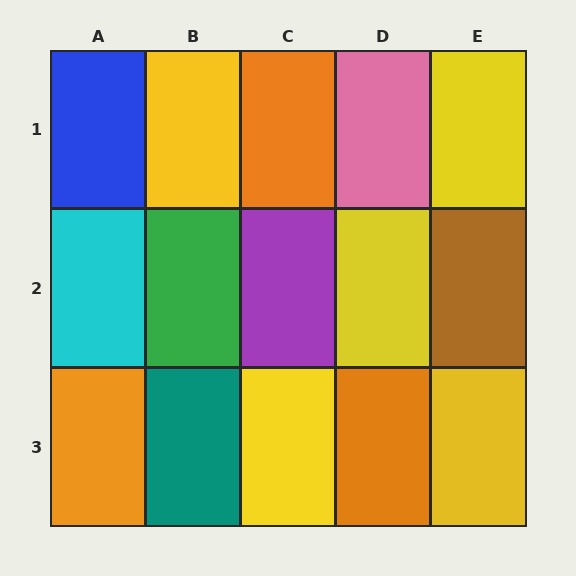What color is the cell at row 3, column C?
Yellow.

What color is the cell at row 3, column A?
Orange.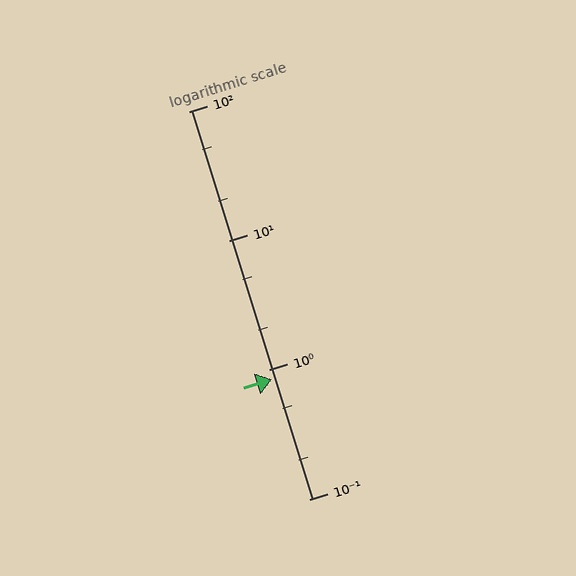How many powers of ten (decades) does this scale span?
The scale spans 3 decades, from 0.1 to 100.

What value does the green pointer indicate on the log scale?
The pointer indicates approximately 0.85.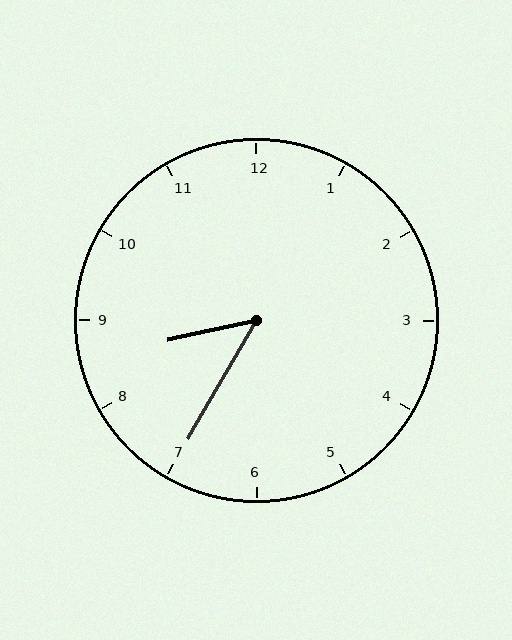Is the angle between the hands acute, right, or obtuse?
It is acute.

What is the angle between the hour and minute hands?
Approximately 48 degrees.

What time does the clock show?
8:35.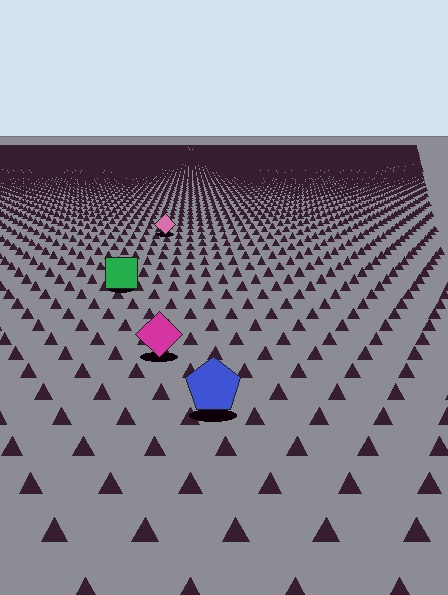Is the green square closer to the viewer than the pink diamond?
Yes. The green square is closer — you can tell from the texture gradient: the ground texture is coarser near it.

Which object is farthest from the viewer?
The pink diamond is farthest from the viewer. It appears smaller and the ground texture around it is denser.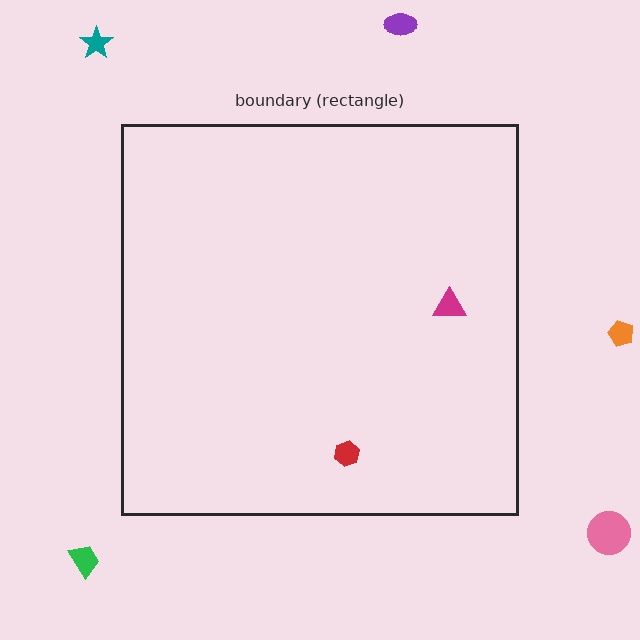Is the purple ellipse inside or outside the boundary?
Outside.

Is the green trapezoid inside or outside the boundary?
Outside.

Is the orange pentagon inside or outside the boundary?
Outside.